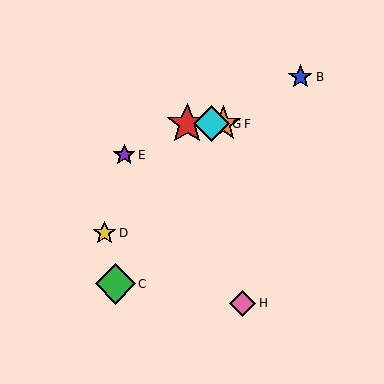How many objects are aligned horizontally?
3 objects (A, F, G) are aligned horizontally.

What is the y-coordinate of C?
Object C is at y≈284.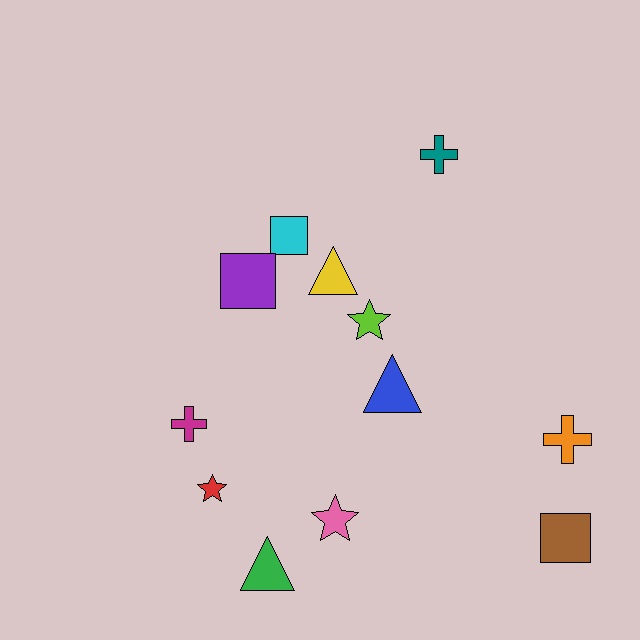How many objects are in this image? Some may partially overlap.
There are 12 objects.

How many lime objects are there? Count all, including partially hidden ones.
There is 1 lime object.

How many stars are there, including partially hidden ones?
There are 3 stars.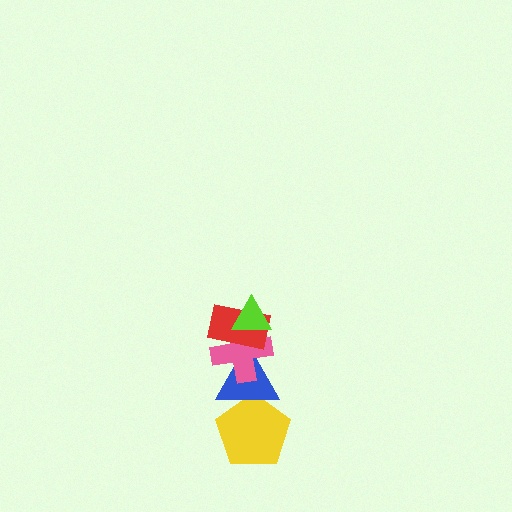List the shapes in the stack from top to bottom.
From top to bottom: the lime triangle, the red rectangle, the pink cross, the blue triangle, the yellow pentagon.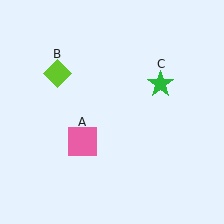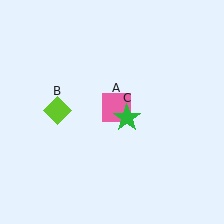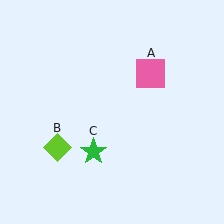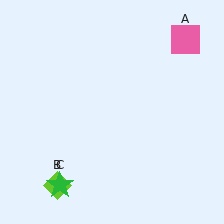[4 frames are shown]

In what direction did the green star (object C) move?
The green star (object C) moved down and to the left.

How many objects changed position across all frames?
3 objects changed position: pink square (object A), lime diamond (object B), green star (object C).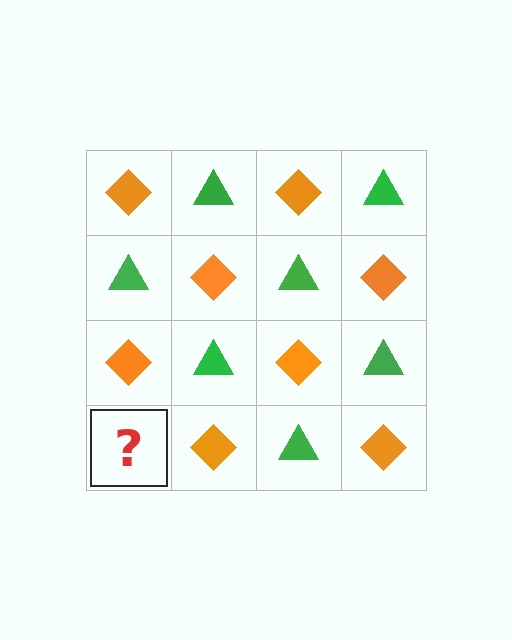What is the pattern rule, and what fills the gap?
The rule is that it alternates orange diamond and green triangle in a checkerboard pattern. The gap should be filled with a green triangle.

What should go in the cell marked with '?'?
The missing cell should contain a green triangle.